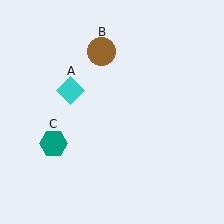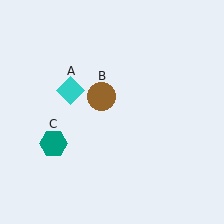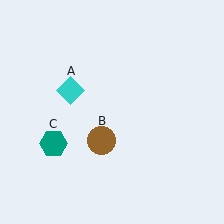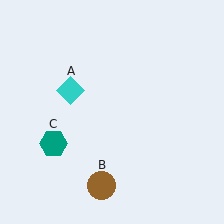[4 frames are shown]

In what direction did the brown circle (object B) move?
The brown circle (object B) moved down.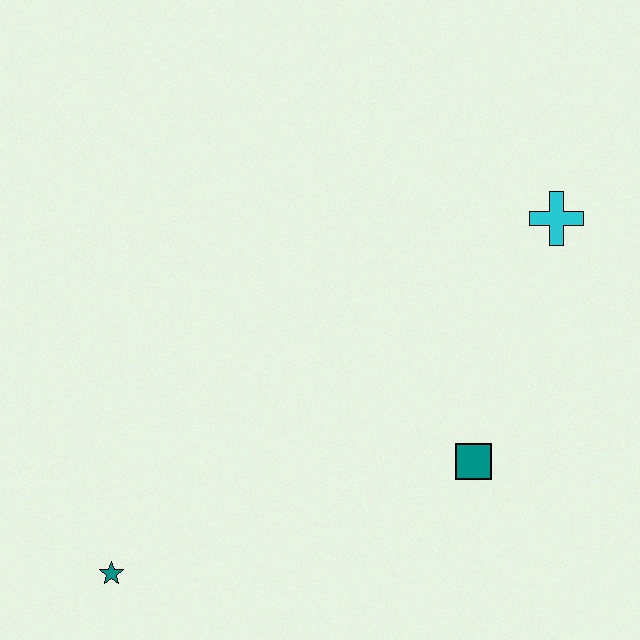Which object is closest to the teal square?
The cyan cross is closest to the teal square.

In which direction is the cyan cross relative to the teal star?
The cyan cross is to the right of the teal star.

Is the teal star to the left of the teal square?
Yes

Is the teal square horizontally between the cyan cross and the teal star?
Yes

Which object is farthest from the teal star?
The cyan cross is farthest from the teal star.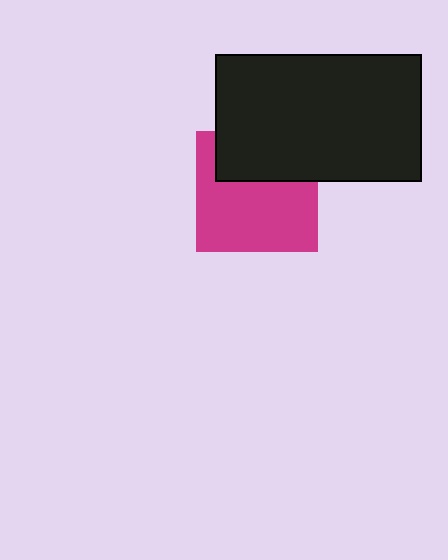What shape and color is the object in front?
The object in front is a black rectangle.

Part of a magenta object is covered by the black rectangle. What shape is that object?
It is a square.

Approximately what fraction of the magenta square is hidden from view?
Roughly 35% of the magenta square is hidden behind the black rectangle.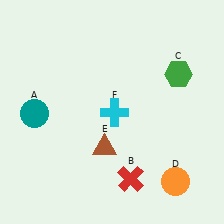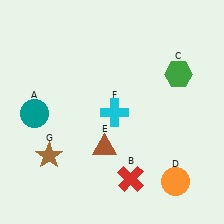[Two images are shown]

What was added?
A brown star (G) was added in Image 2.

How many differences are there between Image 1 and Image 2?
There is 1 difference between the two images.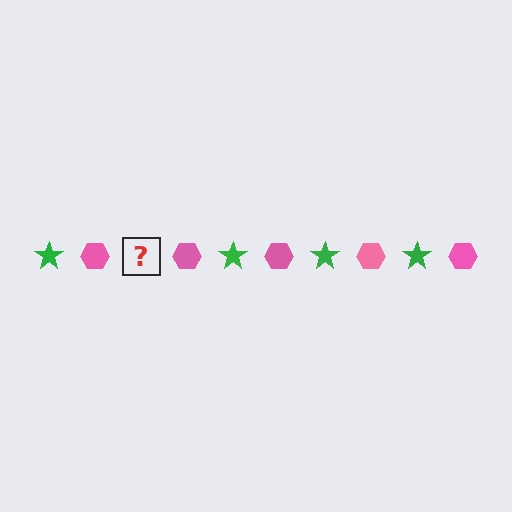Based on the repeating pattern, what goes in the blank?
The blank should be a green star.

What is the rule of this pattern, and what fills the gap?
The rule is that the pattern alternates between green star and pink hexagon. The gap should be filled with a green star.